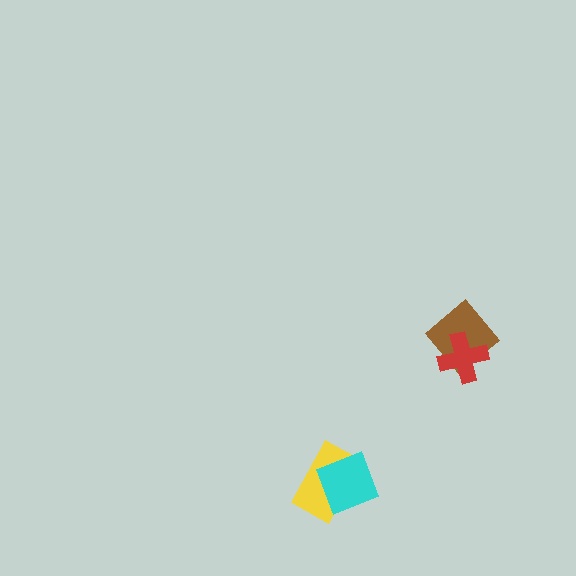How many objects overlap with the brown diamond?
1 object overlaps with the brown diamond.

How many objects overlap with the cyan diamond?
1 object overlaps with the cyan diamond.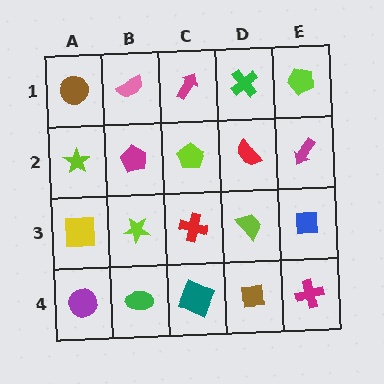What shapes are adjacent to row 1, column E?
A magenta arrow (row 2, column E), a green cross (row 1, column D).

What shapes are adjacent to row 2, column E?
A lime pentagon (row 1, column E), a blue square (row 3, column E), a red semicircle (row 2, column D).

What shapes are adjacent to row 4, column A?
A yellow square (row 3, column A), a green ellipse (row 4, column B).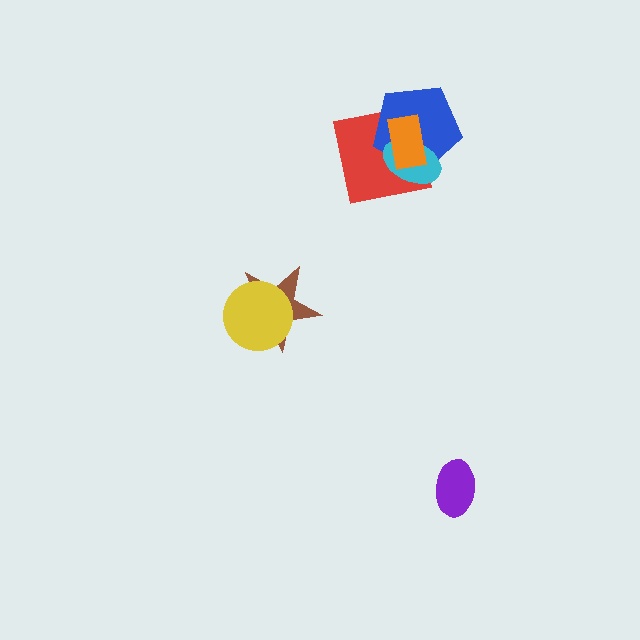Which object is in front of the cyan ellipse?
The orange rectangle is in front of the cyan ellipse.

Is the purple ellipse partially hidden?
No, no other shape covers it.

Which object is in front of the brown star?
The yellow circle is in front of the brown star.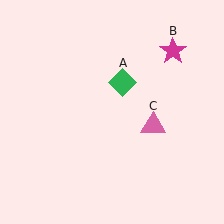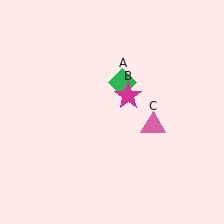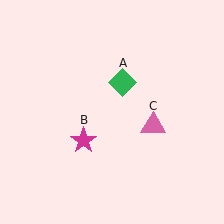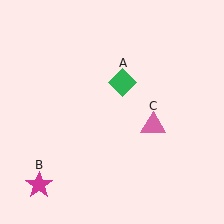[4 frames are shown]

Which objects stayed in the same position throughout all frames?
Green diamond (object A) and pink triangle (object C) remained stationary.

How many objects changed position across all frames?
1 object changed position: magenta star (object B).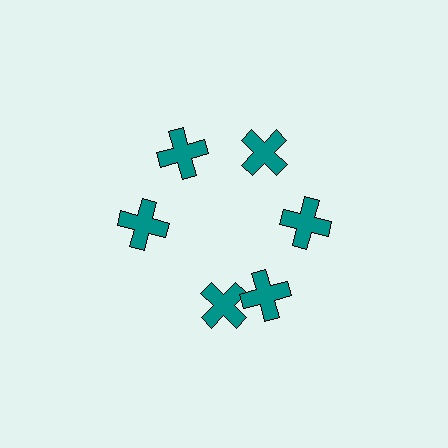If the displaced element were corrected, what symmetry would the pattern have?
It would have 6-fold rotational symmetry — the pattern would map onto itself every 60 degrees.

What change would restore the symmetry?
The symmetry would be restored by rotating it back into even spacing with its neighbors so that all 6 crosses sit at equal angles and equal distance from the center.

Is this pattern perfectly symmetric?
No. The 6 teal crosses are arranged in a ring, but one element near the 7 o'clock position is rotated out of alignment along the ring, breaking the 6-fold rotational symmetry.